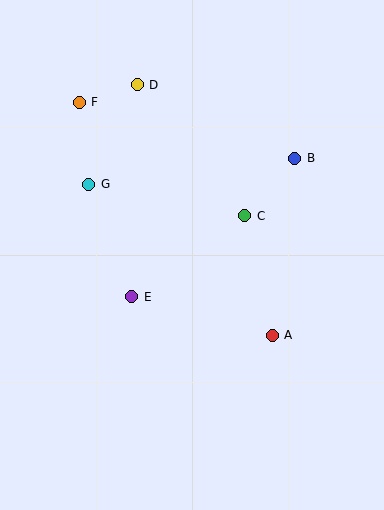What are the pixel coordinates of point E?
Point E is at (132, 297).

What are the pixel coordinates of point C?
Point C is at (245, 216).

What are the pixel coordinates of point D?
Point D is at (137, 85).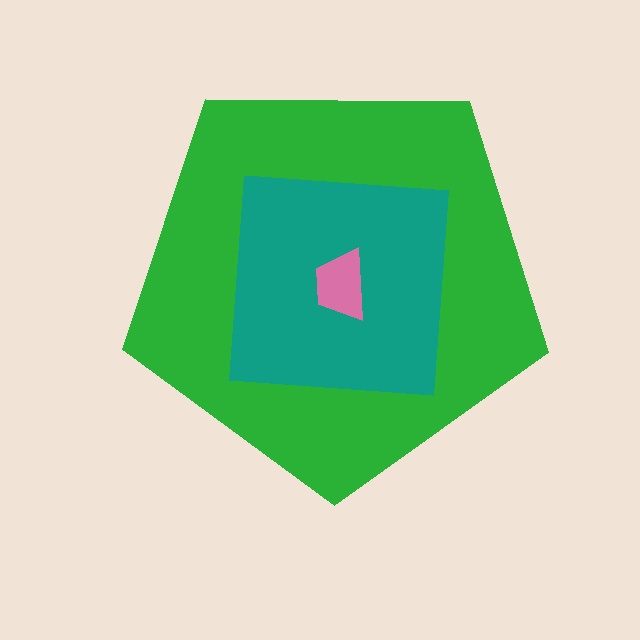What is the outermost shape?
The green pentagon.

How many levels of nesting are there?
3.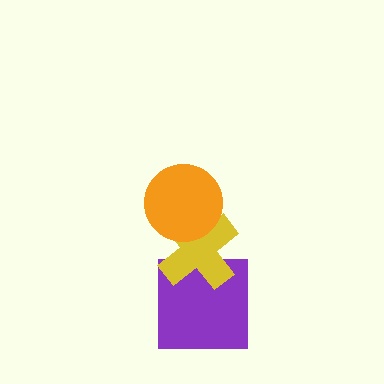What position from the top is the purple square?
The purple square is 3rd from the top.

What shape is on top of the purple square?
The yellow cross is on top of the purple square.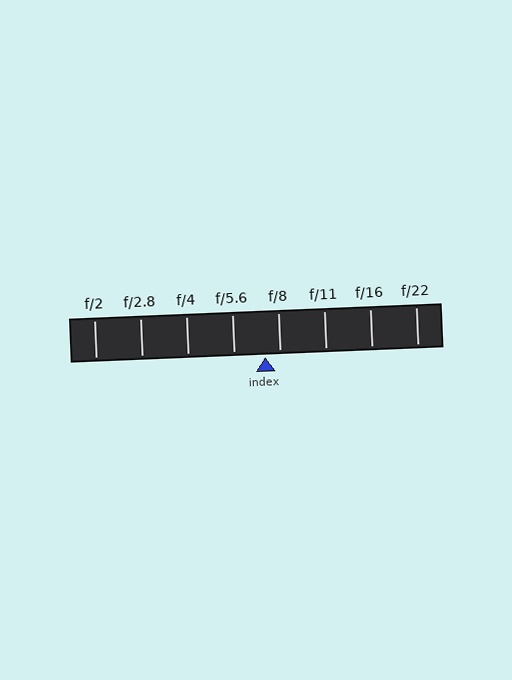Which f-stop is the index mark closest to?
The index mark is closest to f/8.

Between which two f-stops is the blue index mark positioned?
The index mark is between f/5.6 and f/8.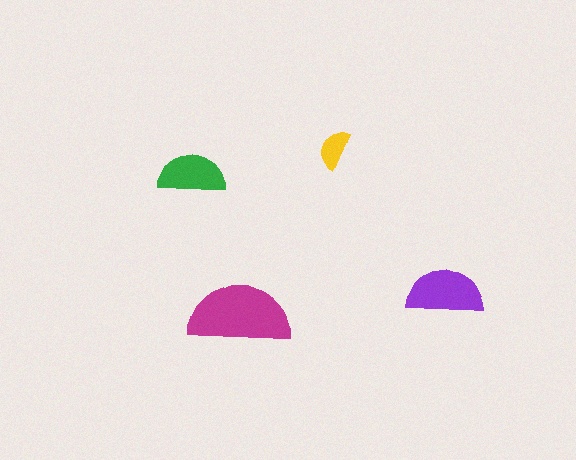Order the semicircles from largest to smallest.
the magenta one, the purple one, the green one, the yellow one.